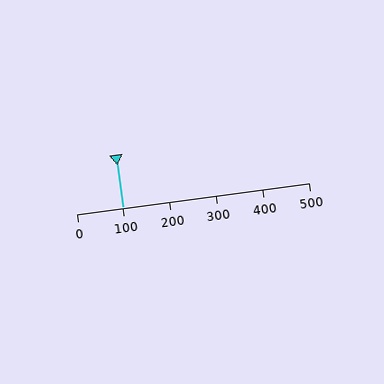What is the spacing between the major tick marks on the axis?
The major ticks are spaced 100 apart.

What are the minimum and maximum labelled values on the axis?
The axis runs from 0 to 500.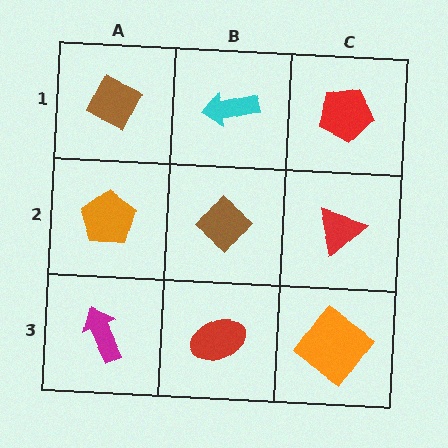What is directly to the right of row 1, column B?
A red pentagon.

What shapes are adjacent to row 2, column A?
A brown diamond (row 1, column A), a magenta arrow (row 3, column A), a brown diamond (row 2, column B).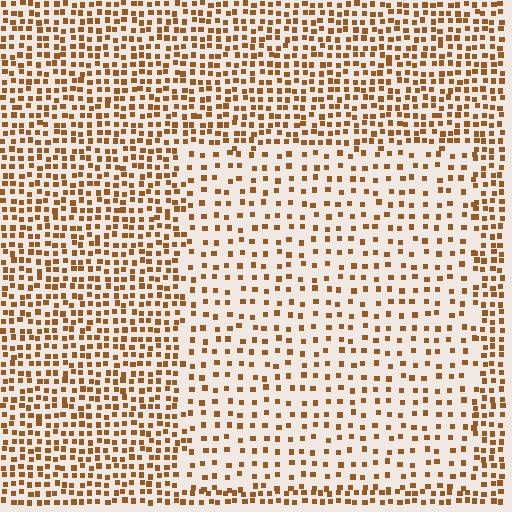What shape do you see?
I see a rectangle.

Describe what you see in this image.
The image contains small brown elements arranged at two different densities. A rectangle-shaped region is visible where the elements are less densely packed than the surrounding area.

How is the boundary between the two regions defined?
The boundary is defined by a change in element density (approximately 2.1x ratio). All elements are the same color, size, and shape.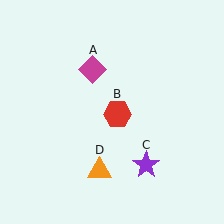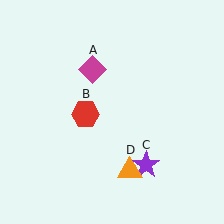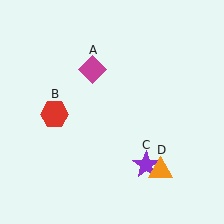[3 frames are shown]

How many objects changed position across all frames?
2 objects changed position: red hexagon (object B), orange triangle (object D).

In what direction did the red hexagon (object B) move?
The red hexagon (object B) moved left.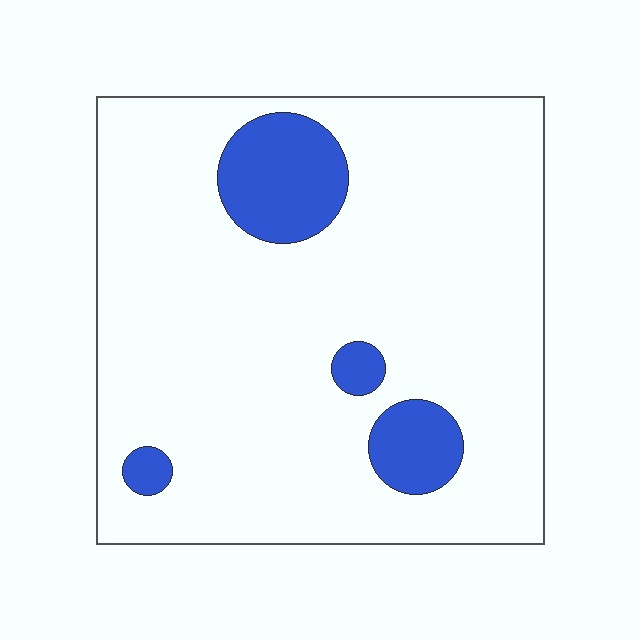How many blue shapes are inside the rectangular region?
4.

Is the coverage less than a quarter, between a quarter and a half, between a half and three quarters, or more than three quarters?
Less than a quarter.